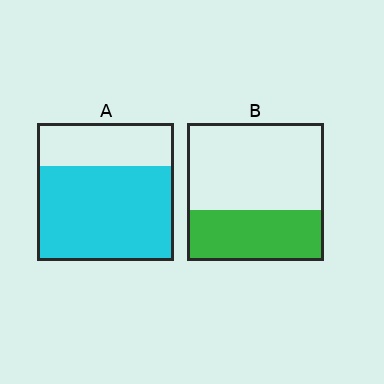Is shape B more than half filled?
No.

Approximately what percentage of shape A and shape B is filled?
A is approximately 70% and B is approximately 35%.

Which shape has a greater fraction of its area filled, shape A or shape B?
Shape A.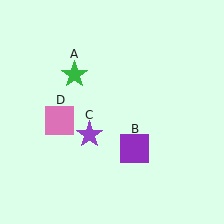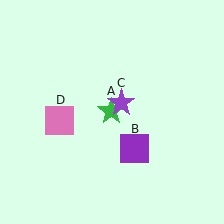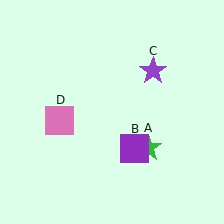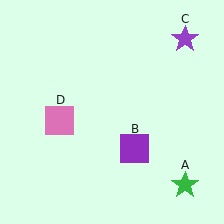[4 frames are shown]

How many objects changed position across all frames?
2 objects changed position: green star (object A), purple star (object C).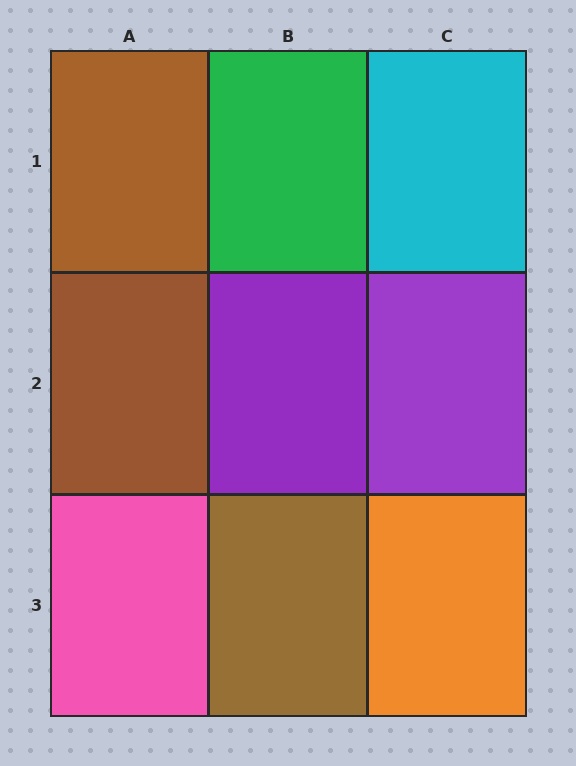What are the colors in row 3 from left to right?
Pink, brown, orange.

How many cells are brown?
3 cells are brown.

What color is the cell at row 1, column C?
Cyan.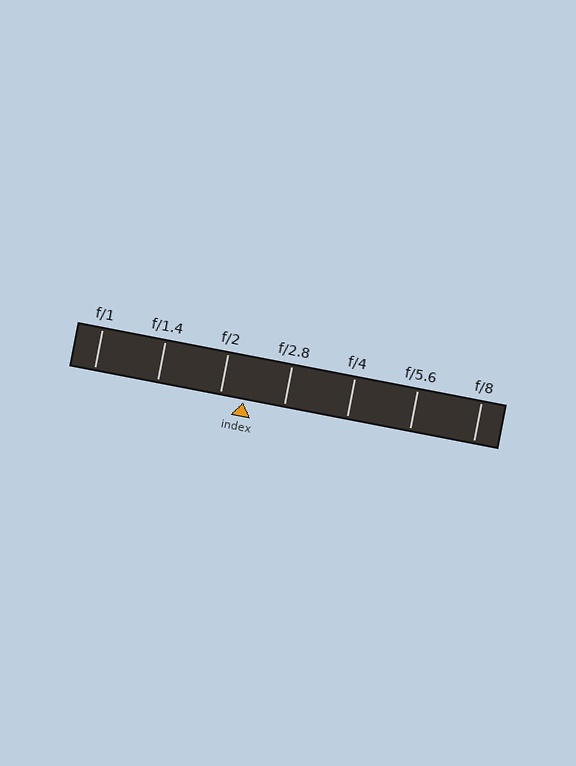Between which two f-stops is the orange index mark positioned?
The index mark is between f/2 and f/2.8.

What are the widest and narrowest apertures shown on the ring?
The widest aperture shown is f/1 and the narrowest is f/8.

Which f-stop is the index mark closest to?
The index mark is closest to f/2.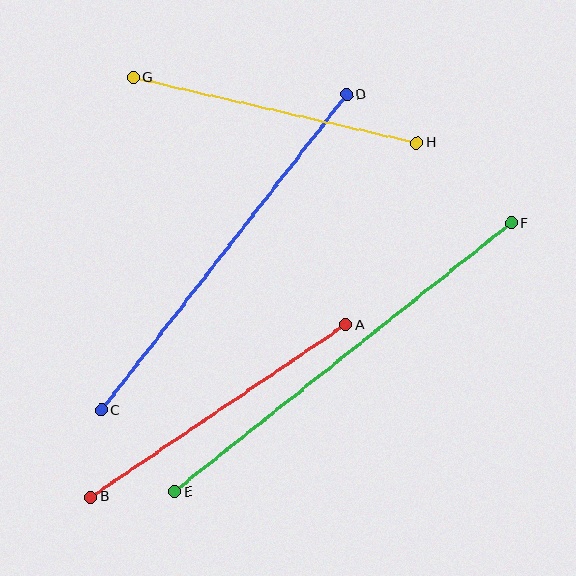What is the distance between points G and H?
The distance is approximately 291 pixels.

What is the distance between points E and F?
The distance is approximately 430 pixels.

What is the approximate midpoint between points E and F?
The midpoint is at approximately (343, 357) pixels.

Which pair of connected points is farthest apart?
Points E and F are farthest apart.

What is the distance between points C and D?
The distance is approximately 400 pixels.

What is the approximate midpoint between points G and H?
The midpoint is at approximately (275, 110) pixels.